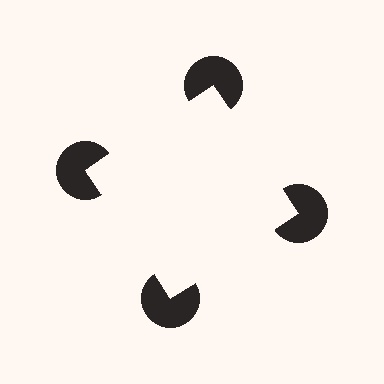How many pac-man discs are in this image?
There are 4 — one at each vertex of the illusory square.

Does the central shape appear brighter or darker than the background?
It typically appears slightly brighter than the background, even though no actual brightness change is drawn.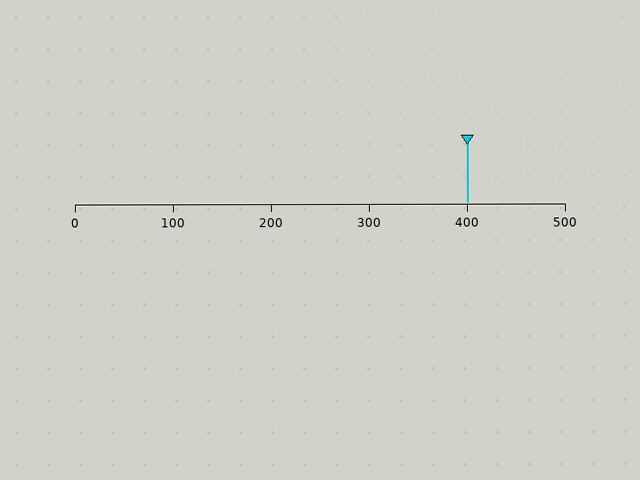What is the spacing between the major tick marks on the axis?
The major ticks are spaced 100 apart.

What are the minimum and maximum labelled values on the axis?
The axis runs from 0 to 500.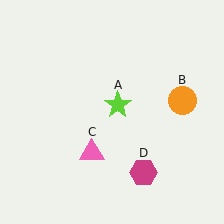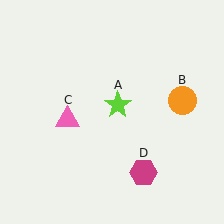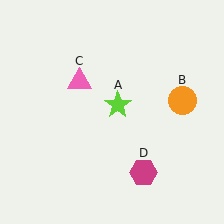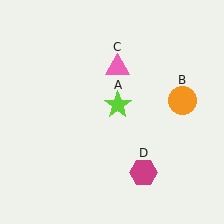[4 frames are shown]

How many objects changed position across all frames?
1 object changed position: pink triangle (object C).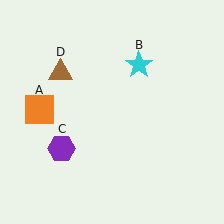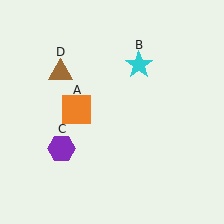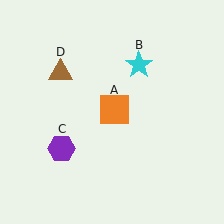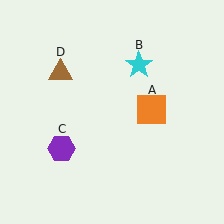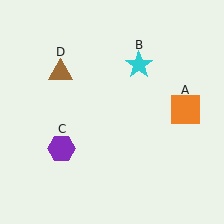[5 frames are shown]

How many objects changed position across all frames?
1 object changed position: orange square (object A).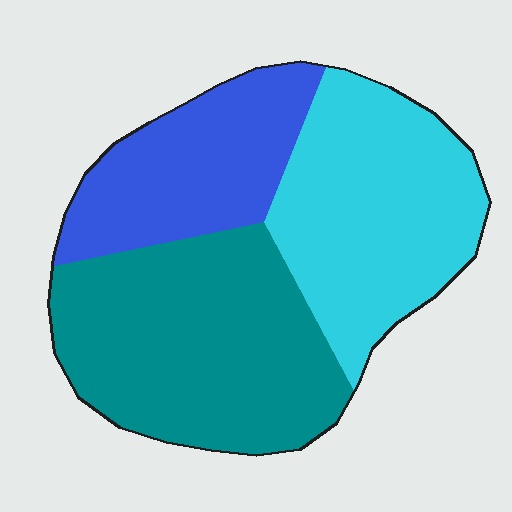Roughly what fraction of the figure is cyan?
Cyan covers roughly 35% of the figure.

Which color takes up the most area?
Teal, at roughly 40%.